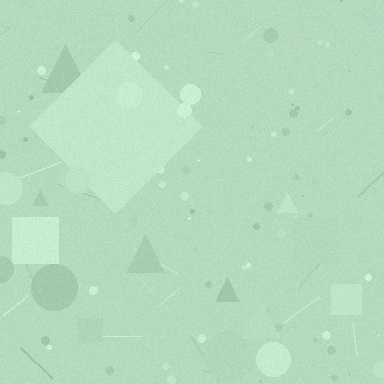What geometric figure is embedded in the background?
A diamond is embedded in the background.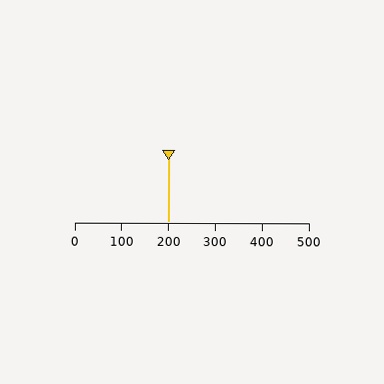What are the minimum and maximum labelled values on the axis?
The axis runs from 0 to 500.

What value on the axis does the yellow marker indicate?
The marker indicates approximately 200.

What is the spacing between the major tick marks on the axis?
The major ticks are spaced 100 apart.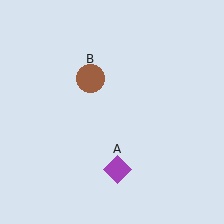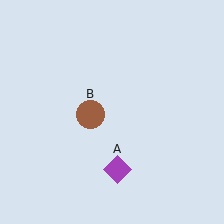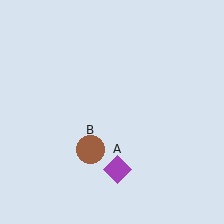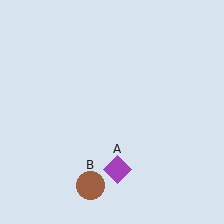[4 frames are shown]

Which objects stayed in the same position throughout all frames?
Purple diamond (object A) remained stationary.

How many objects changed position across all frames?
1 object changed position: brown circle (object B).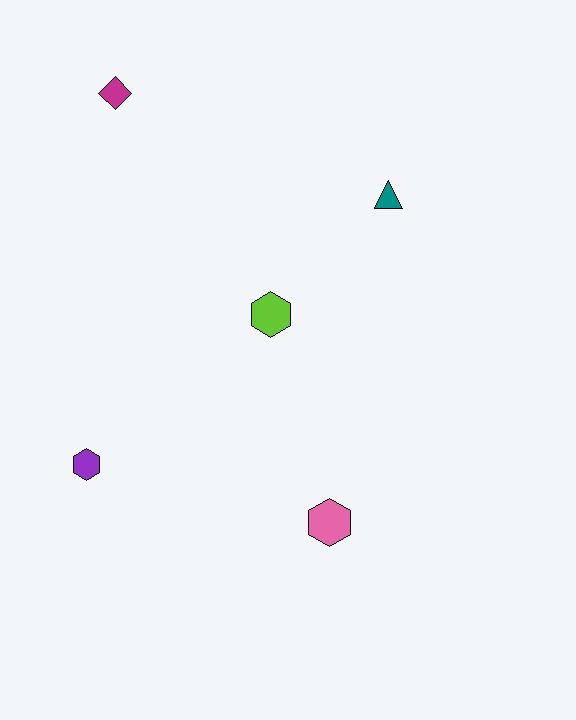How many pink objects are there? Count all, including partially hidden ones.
There is 1 pink object.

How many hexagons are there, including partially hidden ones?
There are 3 hexagons.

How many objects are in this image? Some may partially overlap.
There are 5 objects.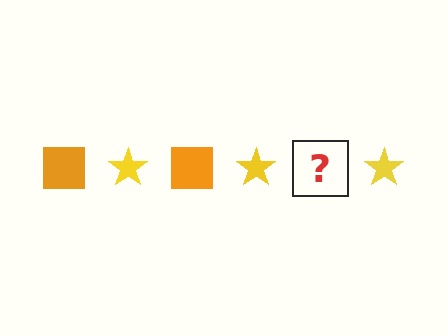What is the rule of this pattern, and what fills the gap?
The rule is that the pattern alternates between orange square and yellow star. The gap should be filled with an orange square.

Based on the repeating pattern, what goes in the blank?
The blank should be an orange square.